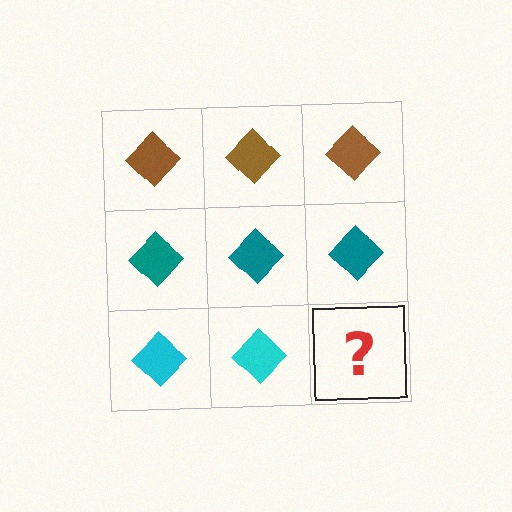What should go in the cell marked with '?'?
The missing cell should contain a cyan diamond.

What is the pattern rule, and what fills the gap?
The rule is that each row has a consistent color. The gap should be filled with a cyan diamond.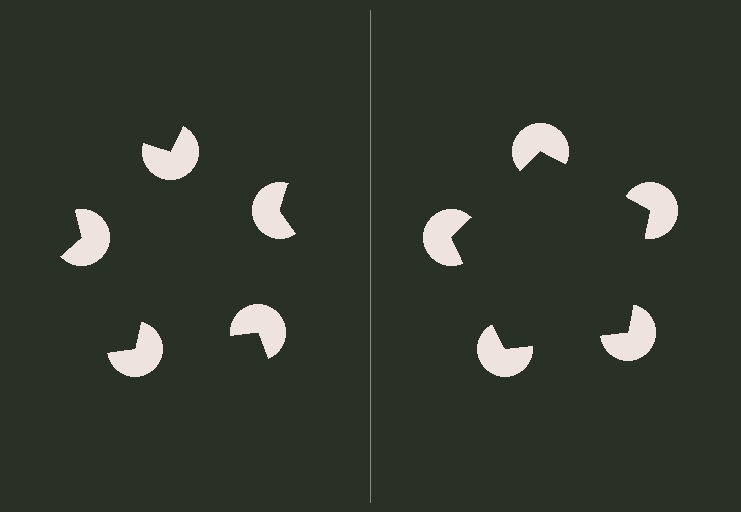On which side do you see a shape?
An illusory pentagon appears on the right side. On the left side the wedge cuts are rotated, so no coherent shape forms.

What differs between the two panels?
The pac-man discs are positioned identically on both sides; only the wedge orientations differ. On the right they align to a pentagon; on the left they are misaligned.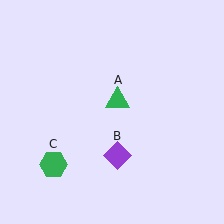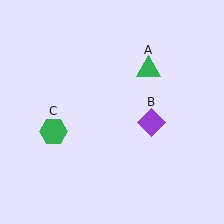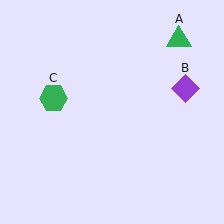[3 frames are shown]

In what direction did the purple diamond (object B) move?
The purple diamond (object B) moved up and to the right.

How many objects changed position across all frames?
3 objects changed position: green triangle (object A), purple diamond (object B), green hexagon (object C).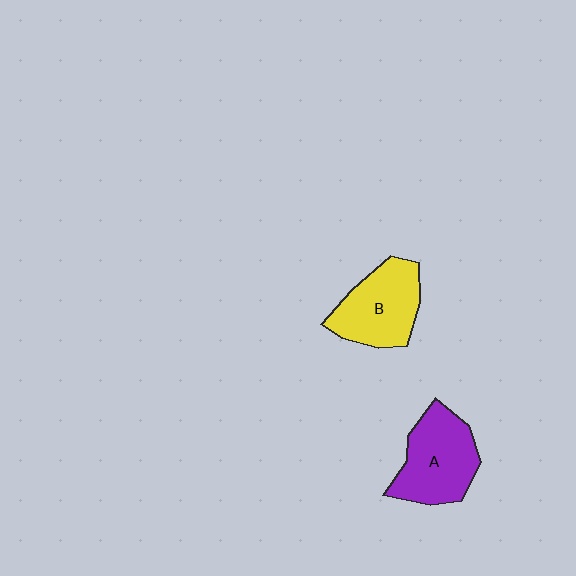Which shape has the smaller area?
Shape B (yellow).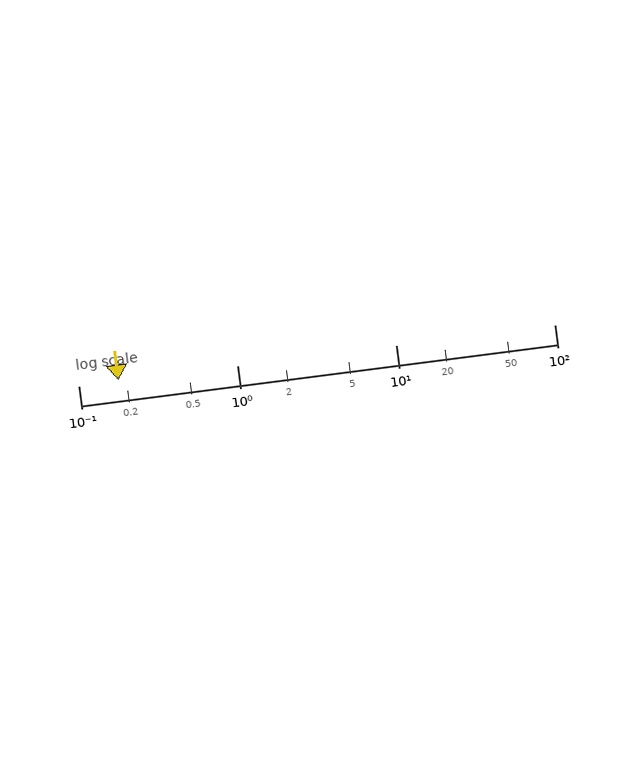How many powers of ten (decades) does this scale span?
The scale spans 3 decades, from 0.1 to 100.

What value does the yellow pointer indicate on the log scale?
The pointer indicates approximately 0.18.